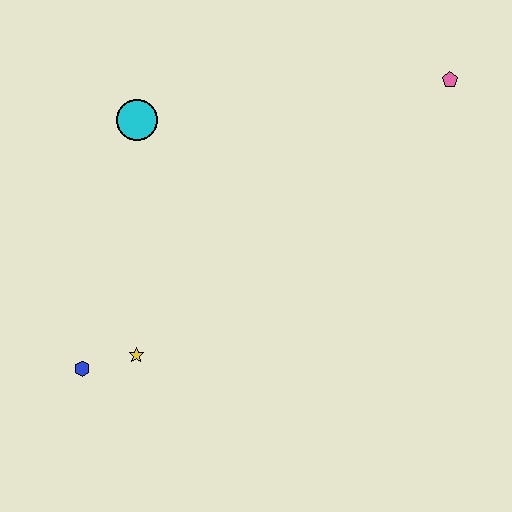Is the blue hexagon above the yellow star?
No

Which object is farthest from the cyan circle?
The pink pentagon is farthest from the cyan circle.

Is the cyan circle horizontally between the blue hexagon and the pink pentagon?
Yes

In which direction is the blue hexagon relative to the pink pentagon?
The blue hexagon is to the left of the pink pentagon.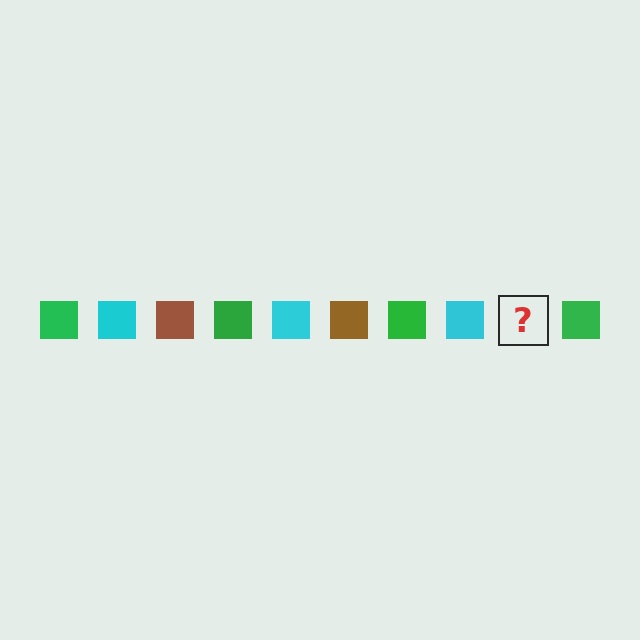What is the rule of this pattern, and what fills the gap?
The rule is that the pattern cycles through green, cyan, brown squares. The gap should be filled with a brown square.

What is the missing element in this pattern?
The missing element is a brown square.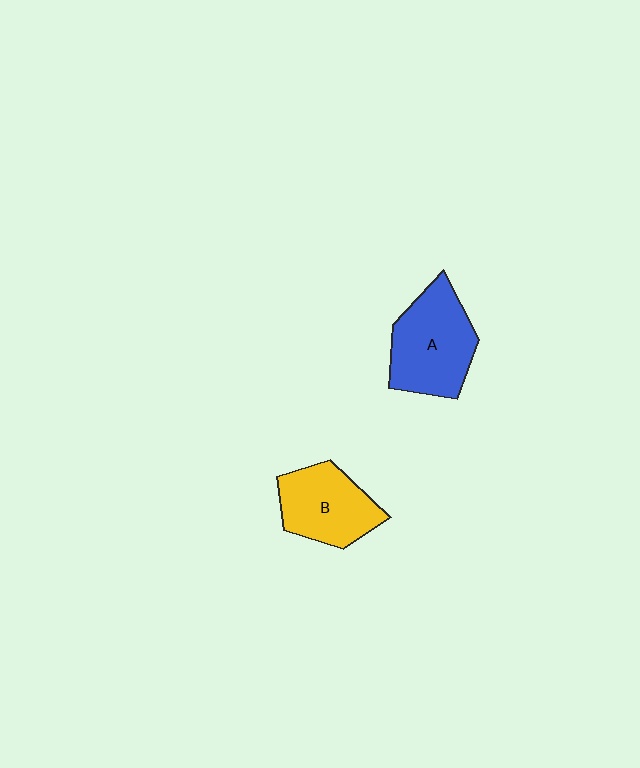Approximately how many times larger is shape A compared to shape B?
Approximately 1.2 times.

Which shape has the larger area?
Shape A (blue).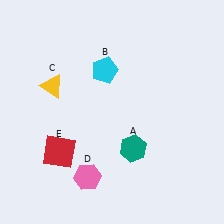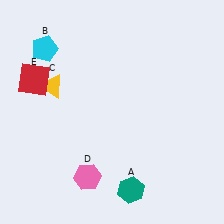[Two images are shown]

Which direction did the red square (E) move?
The red square (E) moved up.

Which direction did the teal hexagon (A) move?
The teal hexagon (A) moved down.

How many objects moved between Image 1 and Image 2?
3 objects moved between the two images.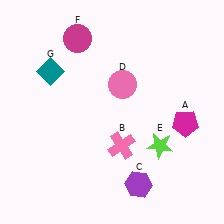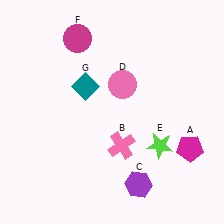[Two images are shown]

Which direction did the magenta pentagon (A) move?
The magenta pentagon (A) moved down.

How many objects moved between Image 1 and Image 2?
2 objects moved between the two images.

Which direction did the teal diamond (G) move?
The teal diamond (G) moved right.